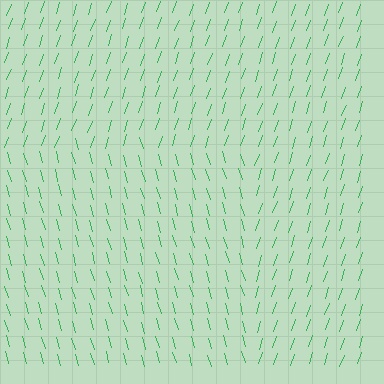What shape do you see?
I see a rectangle.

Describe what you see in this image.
The image is filled with small green line segments. A rectangle region in the image has lines oriented differently from the surrounding lines, creating a visible texture boundary.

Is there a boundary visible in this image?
Yes, there is a texture boundary formed by a change in line orientation.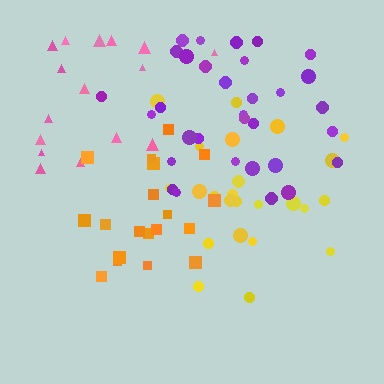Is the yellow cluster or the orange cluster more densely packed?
Orange.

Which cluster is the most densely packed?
Purple.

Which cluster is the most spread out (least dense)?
Pink.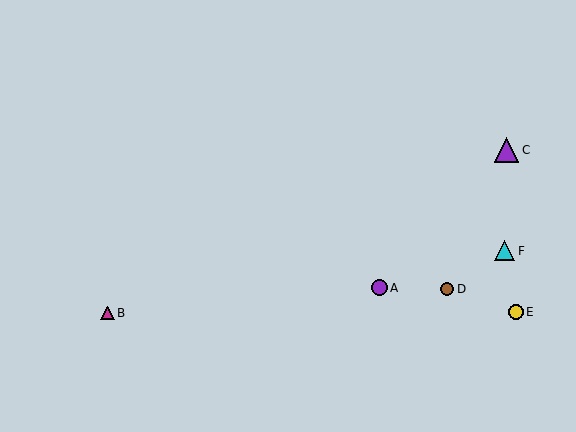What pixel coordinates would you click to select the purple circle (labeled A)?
Click at (379, 288) to select the purple circle A.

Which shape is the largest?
The purple triangle (labeled C) is the largest.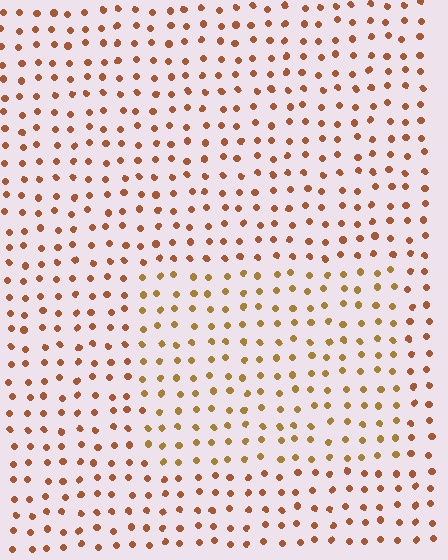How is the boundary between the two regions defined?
The boundary is defined purely by a slight shift in hue (about 23 degrees). Spacing, size, and orientation are identical on both sides.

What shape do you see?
I see a rectangle.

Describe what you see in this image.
The image is filled with small brown elements in a uniform arrangement. A rectangle-shaped region is visible where the elements are tinted to a slightly different hue, forming a subtle color boundary.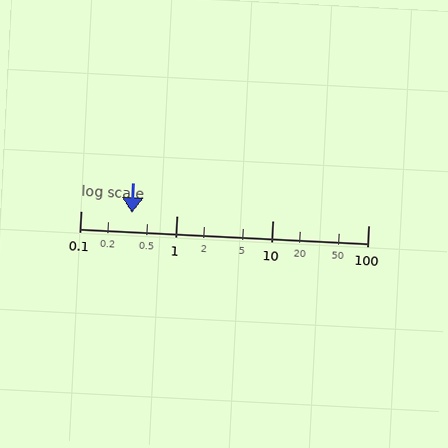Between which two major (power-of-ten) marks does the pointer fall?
The pointer is between 0.1 and 1.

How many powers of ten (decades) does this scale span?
The scale spans 3 decades, from 0.1 to 100.